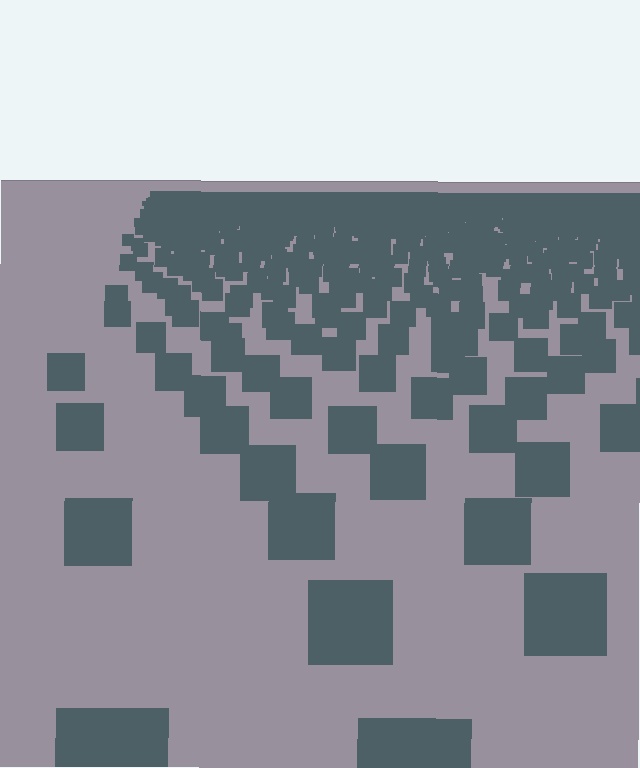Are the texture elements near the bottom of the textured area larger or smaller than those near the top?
Larger. Near the bottom, elements are closer to the viewer and appear at a bigger on-screen size.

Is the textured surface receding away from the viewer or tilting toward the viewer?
The surface is receding away from the viewer. Texture elements get smaller and denser toward the top.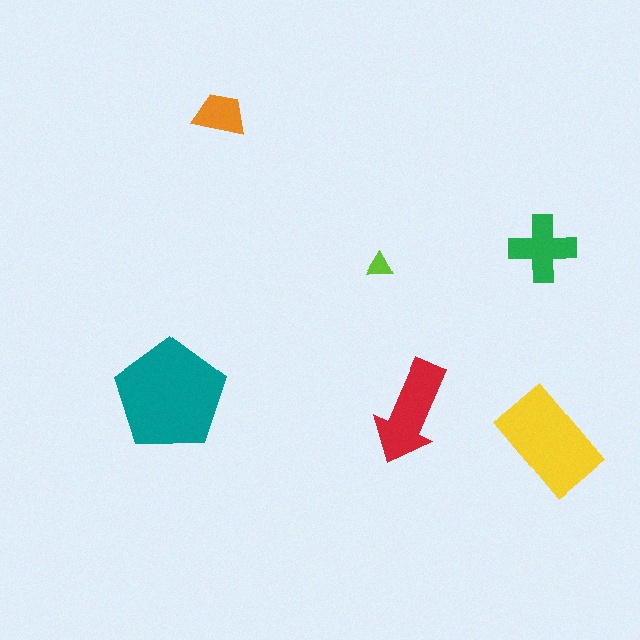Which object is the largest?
The teal pentagon.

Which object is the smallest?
The lime triangle.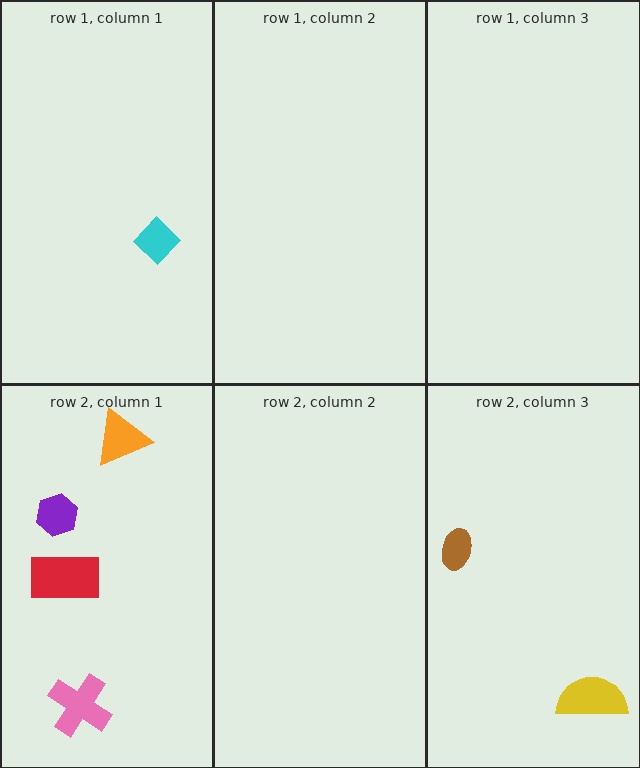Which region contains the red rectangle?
The row 2, column 1 region.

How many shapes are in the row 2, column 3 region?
2.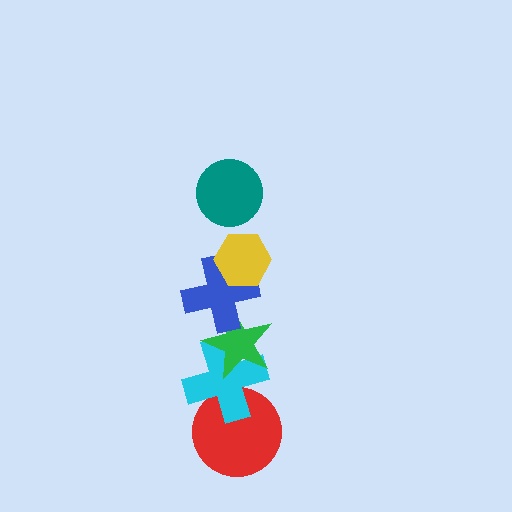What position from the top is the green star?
The green star is 4th from the top.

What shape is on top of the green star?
The blue cross is on top of the green star.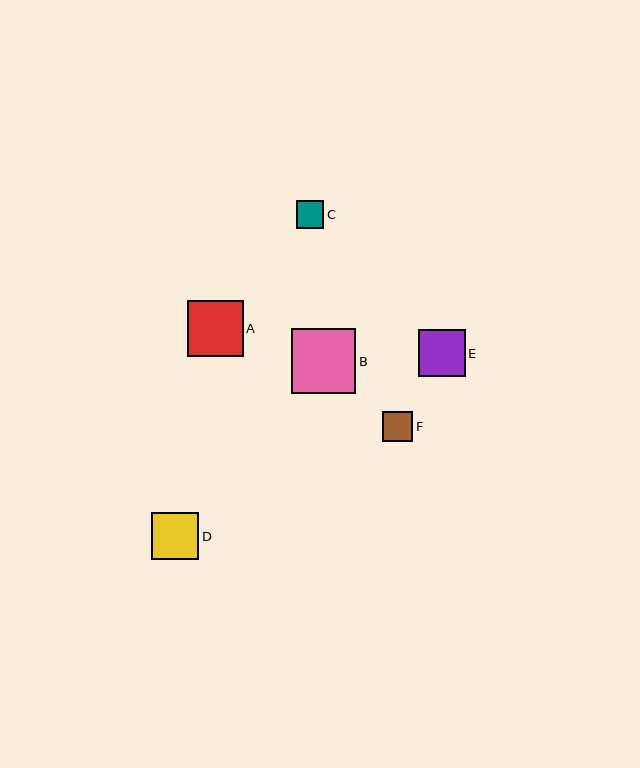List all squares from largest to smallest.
From largest to smallest: B, A, D, E, F, C.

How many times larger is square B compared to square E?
Square B is approximately 1.4 times the size of square E.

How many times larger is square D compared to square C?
Square D is approximately 1.7 times the size of square C.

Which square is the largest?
Square B is the largest with a size of approximately 64 pixels.